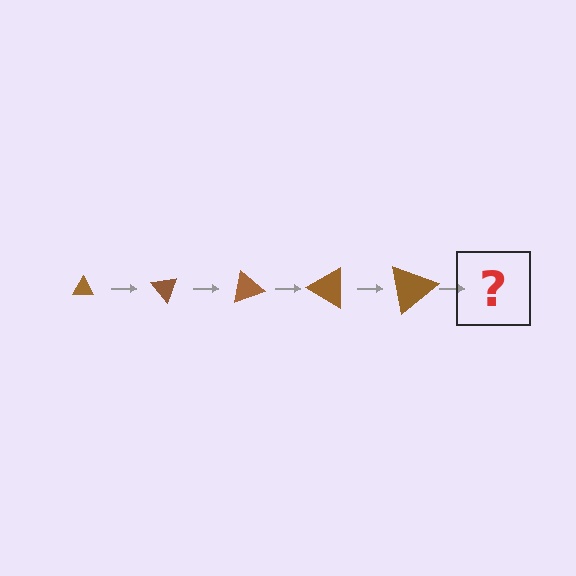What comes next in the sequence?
The next element should be a triangle, larger than the previous one and rotated 250 degrees from the start.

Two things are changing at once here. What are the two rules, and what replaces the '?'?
The two rules are that the triangle grows larger each step and it rotates 50 degrees each step. The '?' should be a triangle, larger than the previous one and rotated 250 degrees from the start.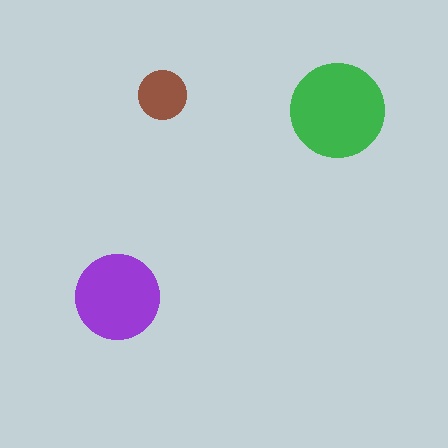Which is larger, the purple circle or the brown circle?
The purple one.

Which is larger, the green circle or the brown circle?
The green one.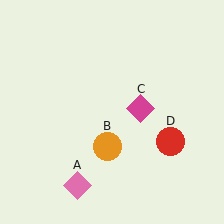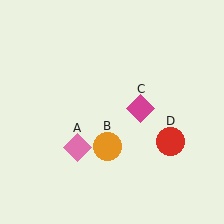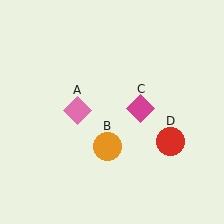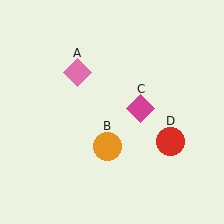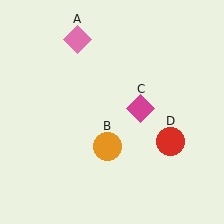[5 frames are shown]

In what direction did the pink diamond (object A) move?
The pink diamond (object A) moved up.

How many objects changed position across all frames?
1 object changed position: pink diamond (object A).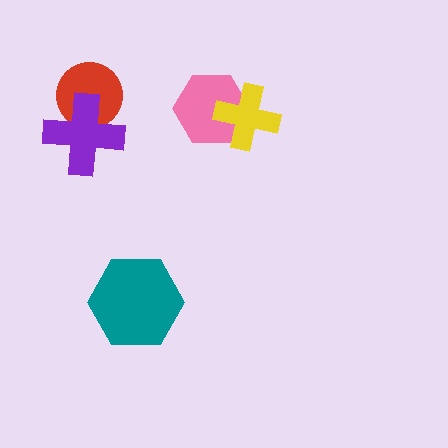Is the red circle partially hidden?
Yes, it is partially covered by another shape.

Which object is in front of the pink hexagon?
The yellow cross is in front of the pink hexagon.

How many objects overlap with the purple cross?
1 object overlaps with the purple cross.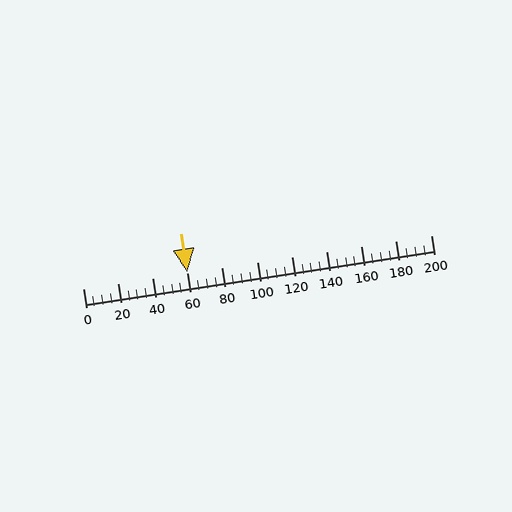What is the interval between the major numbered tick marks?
The major tick marks are spaced 20 units apart.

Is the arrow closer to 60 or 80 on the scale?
The arrow is closer to 60.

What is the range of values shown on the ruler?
The ruler shows values from 0 to 200.